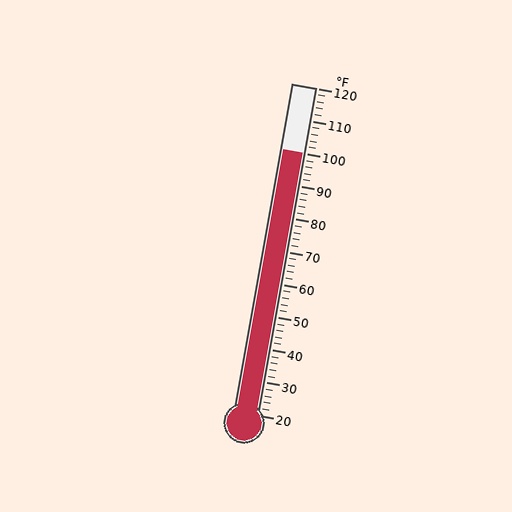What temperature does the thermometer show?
The thermometer shows approximately 100°F.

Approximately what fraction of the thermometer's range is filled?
The thermometer is filled to approximately 80% of its range.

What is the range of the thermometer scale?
The thermometer scale ranges from 20°F to 120°F.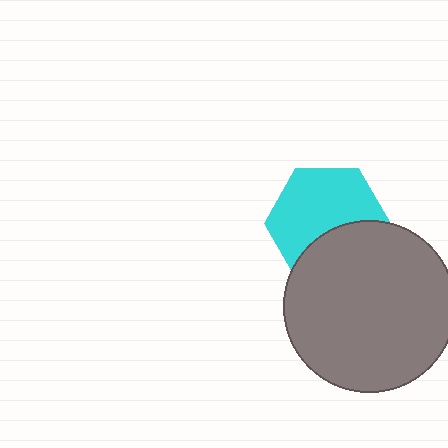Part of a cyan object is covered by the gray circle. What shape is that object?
It is a hexagon.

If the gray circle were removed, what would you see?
You would see the complete cyan hexagon.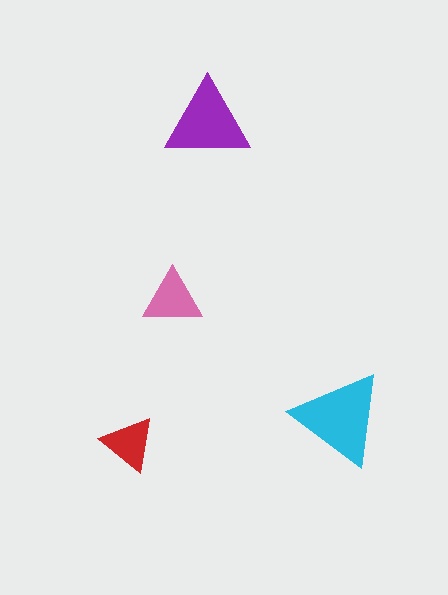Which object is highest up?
The purple triangle is topmost.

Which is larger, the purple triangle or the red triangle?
The purple one.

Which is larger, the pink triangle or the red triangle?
The pink one.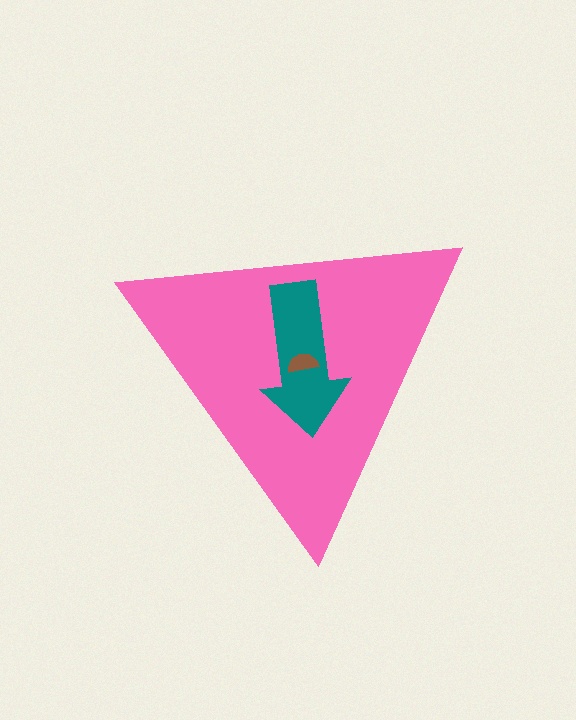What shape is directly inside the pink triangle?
The teal arrow.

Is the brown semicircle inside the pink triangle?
Yes.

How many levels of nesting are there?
3.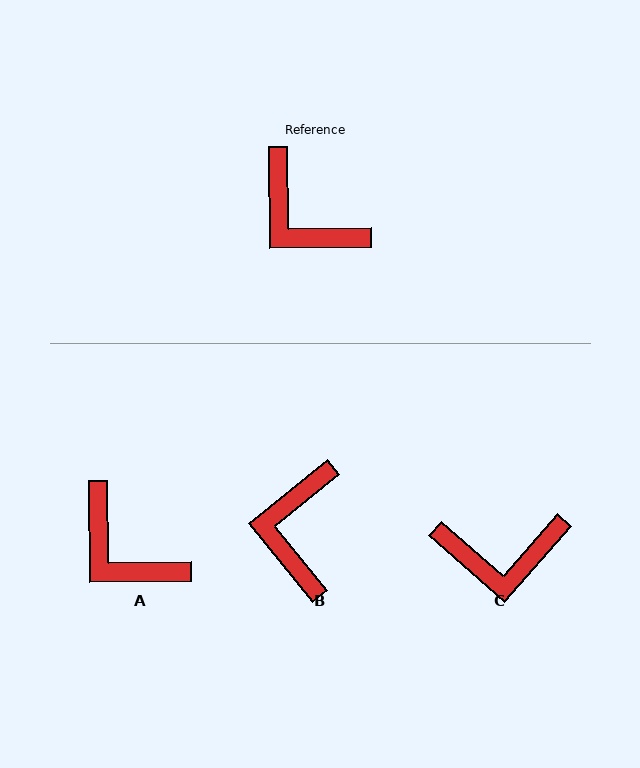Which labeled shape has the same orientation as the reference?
A.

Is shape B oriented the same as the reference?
No, it is off by about 51 degrees.